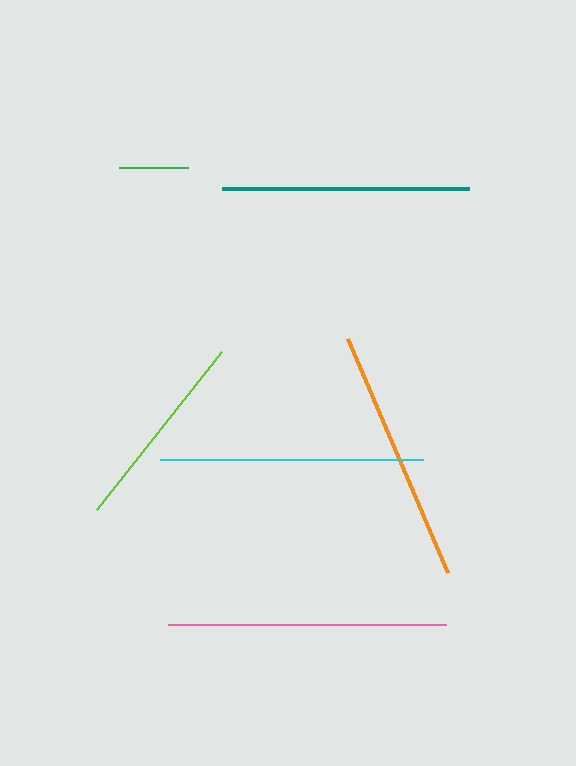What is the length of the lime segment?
The lime segment is approximately 201 pixels long.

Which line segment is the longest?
The pink line is the longest at approximately 278 pixels.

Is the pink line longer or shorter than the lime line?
The pink line is longer than the lime line.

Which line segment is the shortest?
The green line is the shortest at approximately 70 pixels.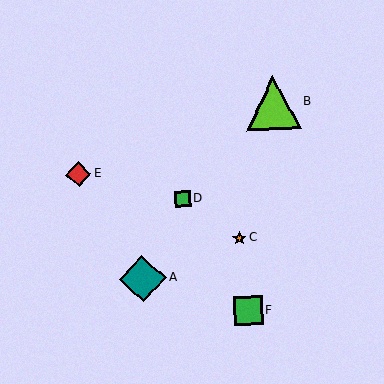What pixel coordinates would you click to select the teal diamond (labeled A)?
Click at (142, 279) to select the teal diamond A.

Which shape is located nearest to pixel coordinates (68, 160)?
The red diamond (labeled E) at (78, 174) is nearest to that location.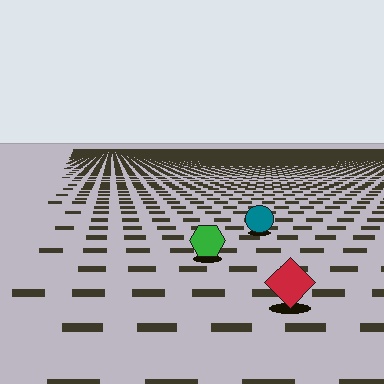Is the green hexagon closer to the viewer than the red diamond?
No. The red diamond is closer — you can tell from the texture gradient: the ground texture is coarser near it.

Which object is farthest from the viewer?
The teal circle is farthest from the viewer. It appears smaller and the ground texture around it is denser.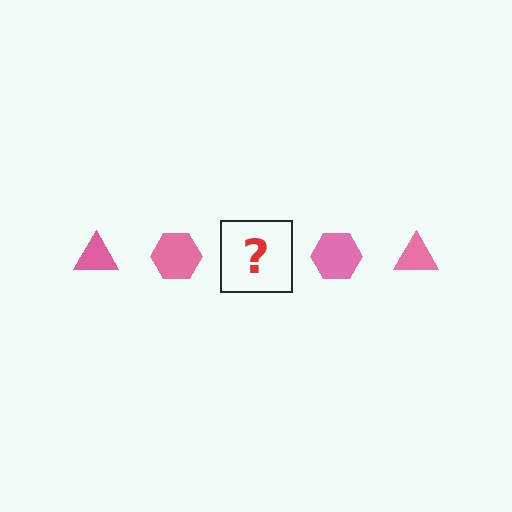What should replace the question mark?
The question mark should be replaced with a pink triangle.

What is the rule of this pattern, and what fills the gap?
The rule is that the pattern cycles through triangle, hexagon shapes in pink. The gap should be filled with a pink triangle.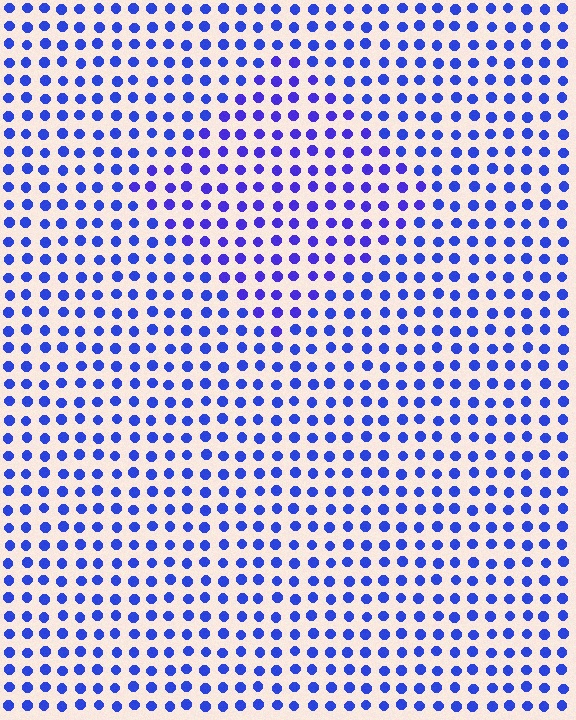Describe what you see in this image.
The image is filled with small blue elements in a uniform arrangement. A diamond-shaped region is visible where the elements are tinted to a slightly different hue, forming a subtle color boundary.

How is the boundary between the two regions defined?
The boundary is defined purely by a slight shift in hue (about 18 degrees). Spacing, size, and orientation are identical on both sides.